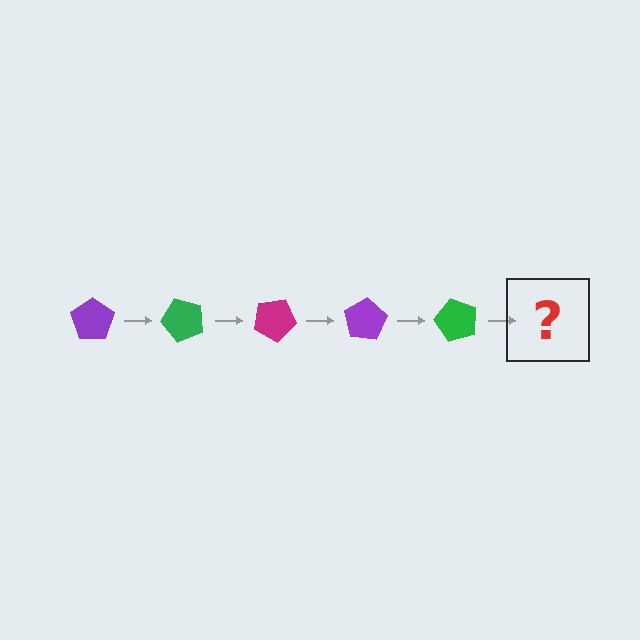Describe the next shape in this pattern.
It should be a magenta pentagon, rotated 250 degrees from the start.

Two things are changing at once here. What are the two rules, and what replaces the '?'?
The two rules are that it rotates 50 degrees each step and the color cycles through purple, green, and magenta. The '?' should be a magenta pentagon, rotated 250 degrees from the start.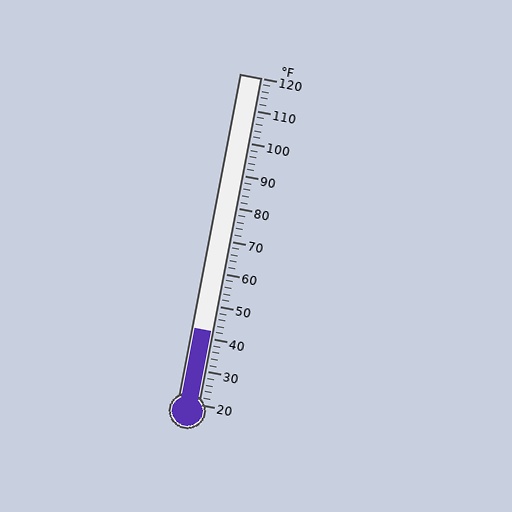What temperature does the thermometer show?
The thermometer shows approximately 42°F.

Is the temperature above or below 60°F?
The temperature is below 60°F.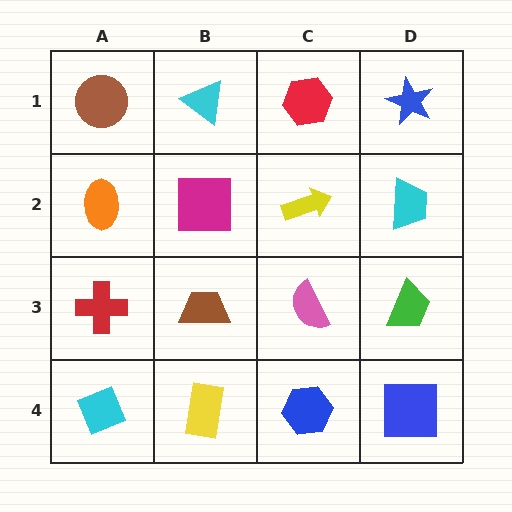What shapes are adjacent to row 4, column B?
A brown trapezoid (row 3, column B), a cyan diamond (row 4, column A), a blue hexagon (row 4, column C).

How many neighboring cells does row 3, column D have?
3.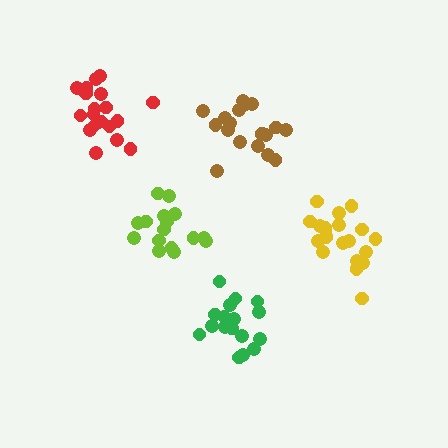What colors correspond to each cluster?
The clusters are colored: green, red, lime, yellow, brown.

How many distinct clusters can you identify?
There are 5 distinct clusters.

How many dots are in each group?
Group 1: 17 dots, Group 2: 20 dots, Group 3: 16 dots, Group 4: 20 dots, Group 5: 19 dots (92 total).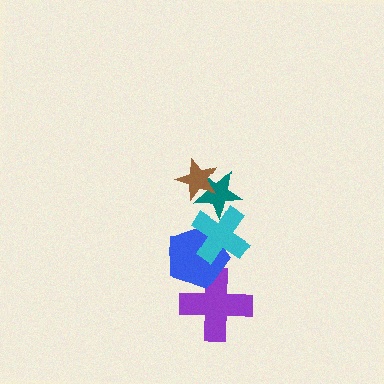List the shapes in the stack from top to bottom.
From top to bottom: the brown star, the teal star, the cyan cross, the blue pentagon, the purple cross.